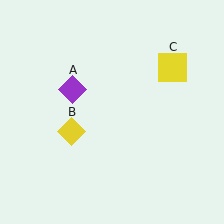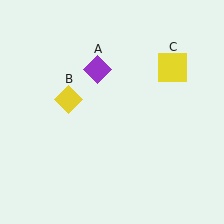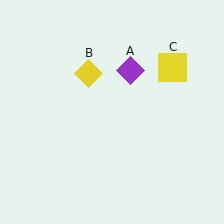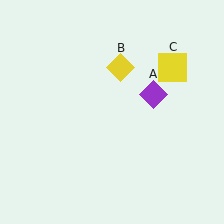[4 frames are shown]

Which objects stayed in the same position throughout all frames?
Yellow square (object C) remained stationary.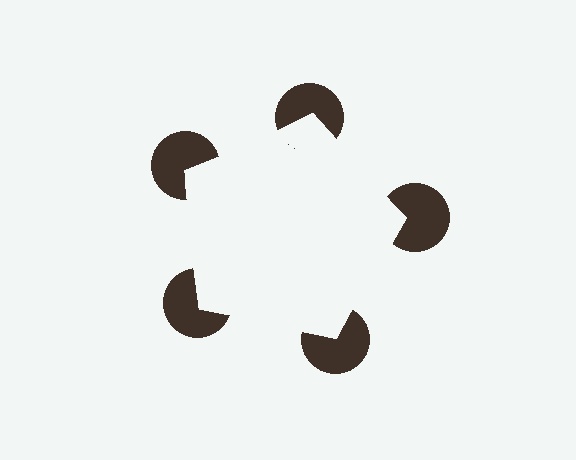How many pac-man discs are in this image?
There are 5 — one at each vertex of the illusory pentagon.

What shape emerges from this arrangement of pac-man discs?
An illusory pentagon — its edges are inferred from the aligned wedge cuts in the pac-man discs, not physically drawn.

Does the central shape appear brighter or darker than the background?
It typically appears slightly brighter than the background, even though no actual brightness change is drawn.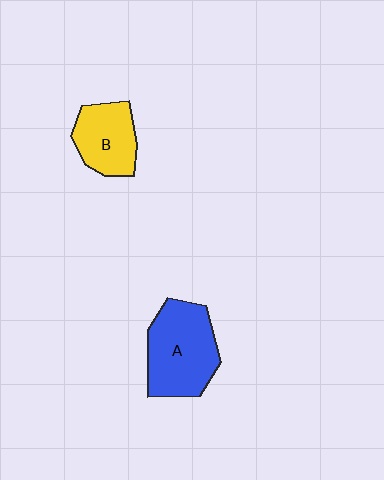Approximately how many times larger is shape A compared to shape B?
Approximately 1.5 times.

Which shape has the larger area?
Shape A (blue).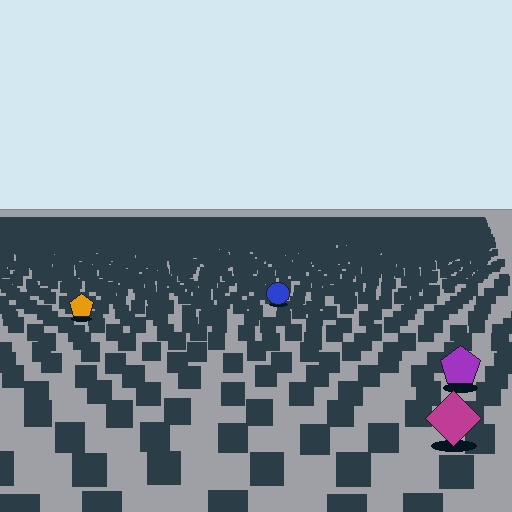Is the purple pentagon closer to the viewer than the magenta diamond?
No. The magenta diamond is closer — you can tell from the texture gradient: the ground texture is coarser near it.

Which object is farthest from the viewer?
The blue circle is farthest from the viewer. It appears smaller and the ground texture around it is denser.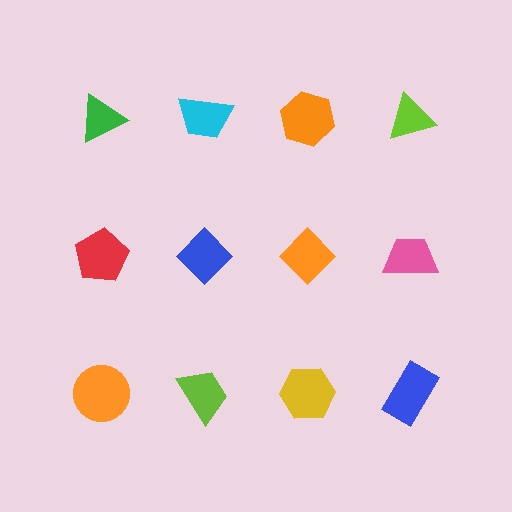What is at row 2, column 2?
A blue diamond.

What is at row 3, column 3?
A yellow hexagon.